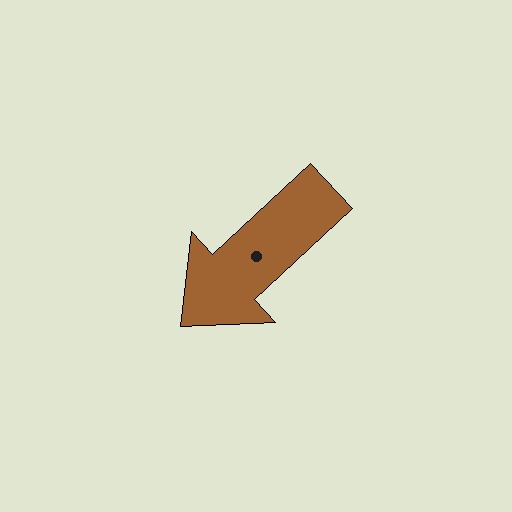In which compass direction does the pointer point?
Southwest.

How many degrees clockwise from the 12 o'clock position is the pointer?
Approximately 227 degrees.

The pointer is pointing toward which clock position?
Roughly 8 o'clock.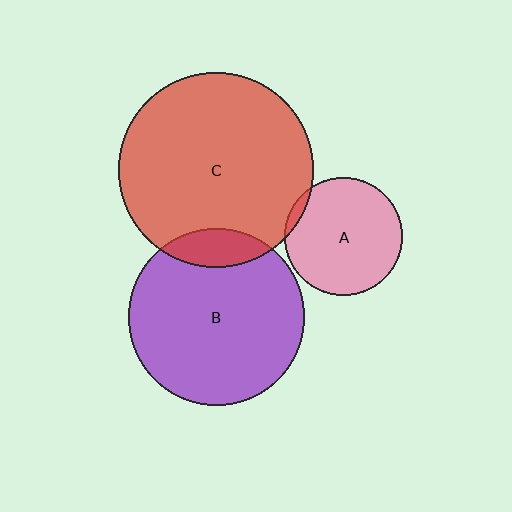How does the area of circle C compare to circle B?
Approximately 1.2 times.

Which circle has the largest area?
Circle C (red).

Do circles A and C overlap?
Yes.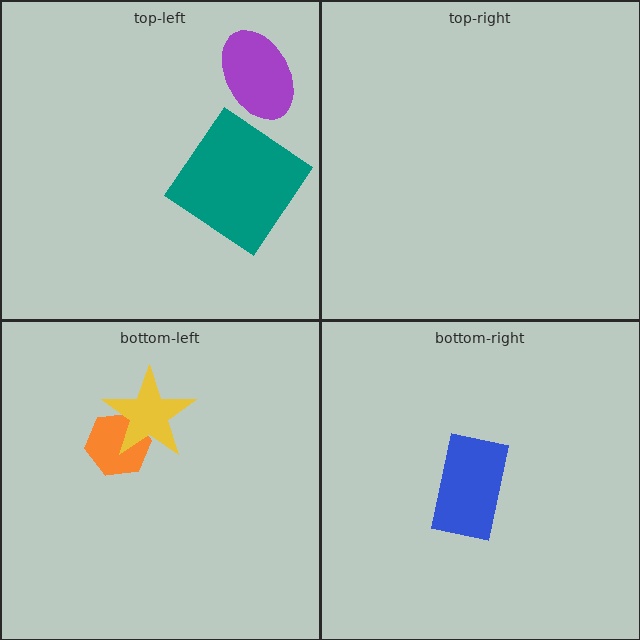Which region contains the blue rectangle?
The bottom-right region.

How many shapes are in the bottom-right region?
1.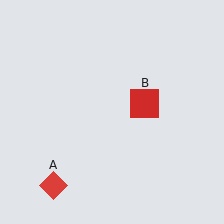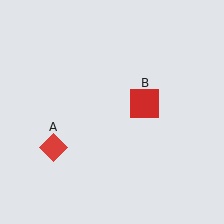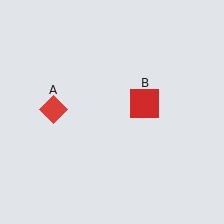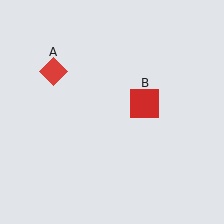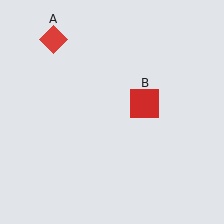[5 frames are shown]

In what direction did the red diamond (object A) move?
The red diamond (object A) moved up.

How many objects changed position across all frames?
1 object changed position: red diamond (object A).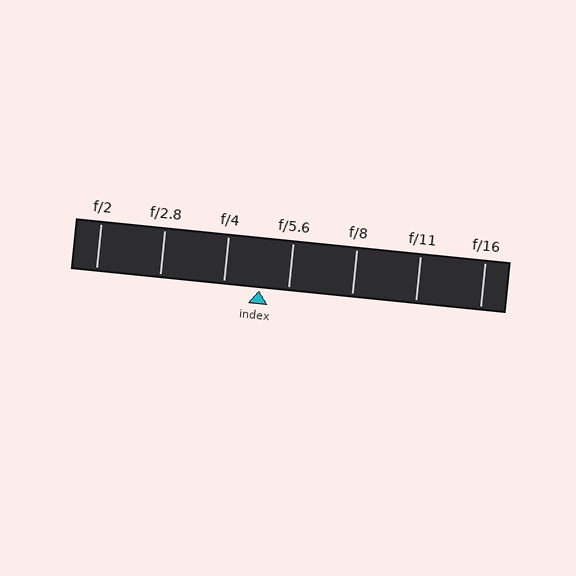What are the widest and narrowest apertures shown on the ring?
The widest aperture shown is f/2 and the narrowest is f/16.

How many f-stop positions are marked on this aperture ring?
There are 7 f-stop positions marked.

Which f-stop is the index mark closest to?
The index mark is closest to f/5.6.